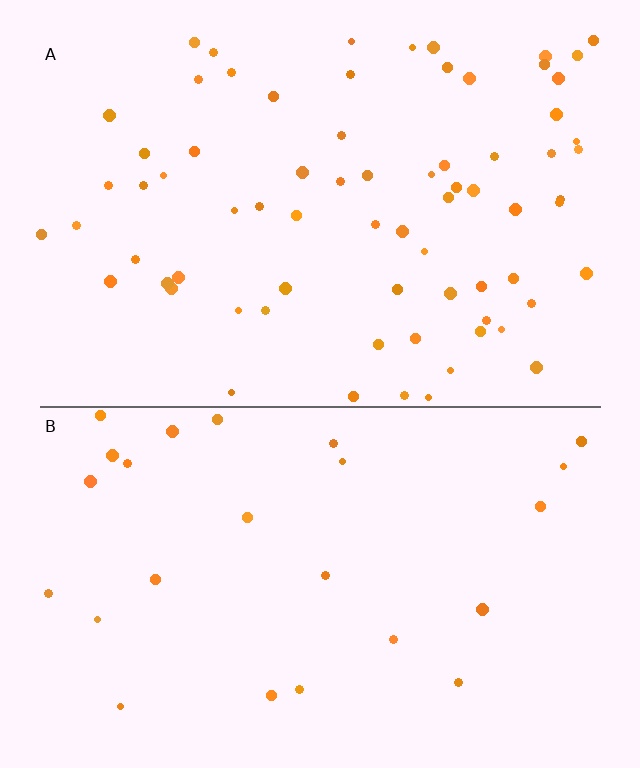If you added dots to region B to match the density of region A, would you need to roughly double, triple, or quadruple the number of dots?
Approximately triple.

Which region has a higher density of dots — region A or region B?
A (the top).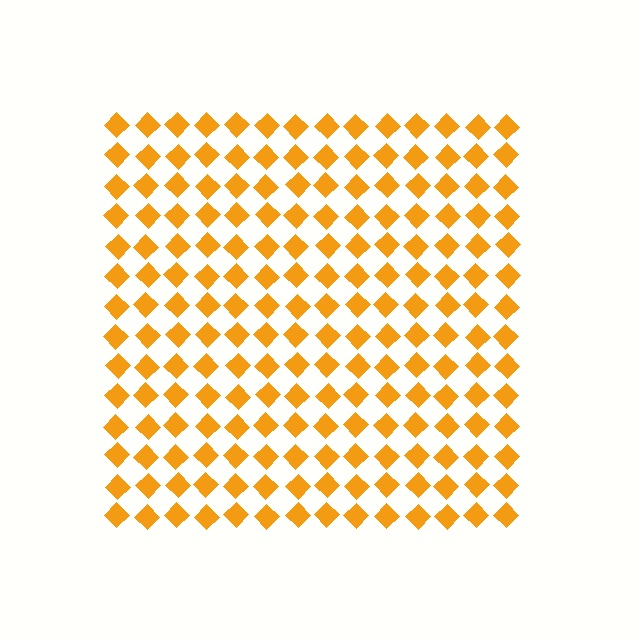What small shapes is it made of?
It is made of small diamonds.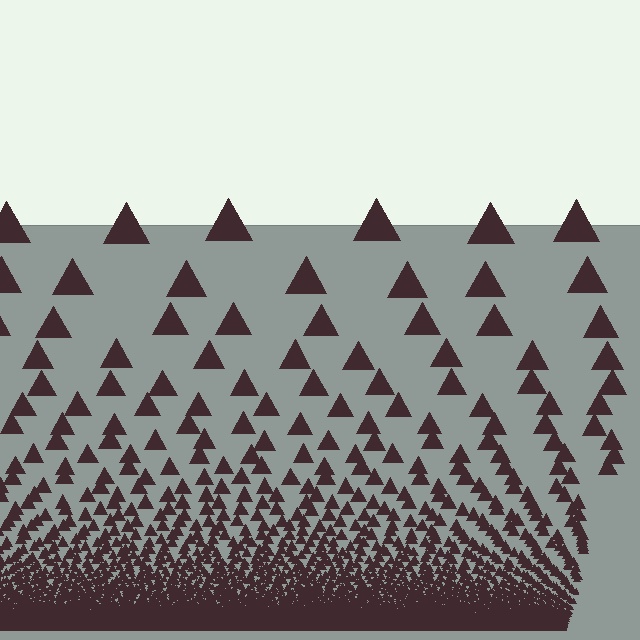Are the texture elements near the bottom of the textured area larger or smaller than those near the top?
Smaller. The gradient is inverted — elements near the bottom are smaller and denser.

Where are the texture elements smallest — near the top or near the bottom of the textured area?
Near the bottom.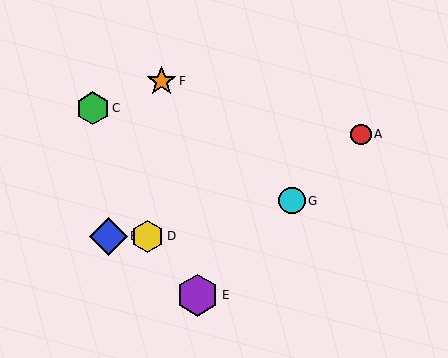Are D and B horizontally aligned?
Yes, both are at y≈236.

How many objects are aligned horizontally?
2 objects (B, D) are aligned horizontally.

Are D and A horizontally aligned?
No, D is at y≈236 and A is at y≈134.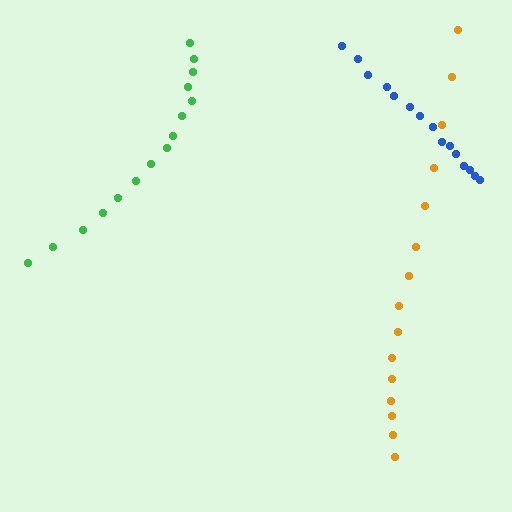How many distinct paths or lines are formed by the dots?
There are 3 distinct paths.